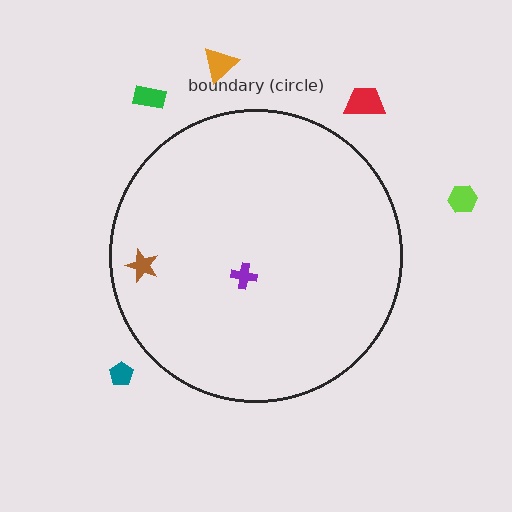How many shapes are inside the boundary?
2 inside, 5 outside.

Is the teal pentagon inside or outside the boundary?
Outside.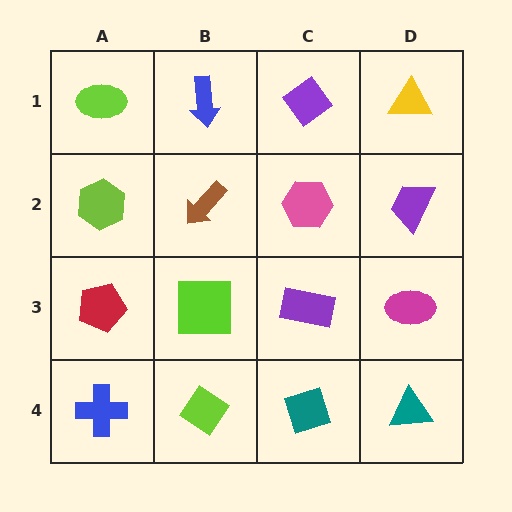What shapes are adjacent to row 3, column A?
A lime hexagon (row 2, column A), a blue cross (row 4, column A), a lime square (row 3, column B).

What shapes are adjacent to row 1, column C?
A pink hexagon (row 2, column C), a blue arrow (row 1, column B), a yellow triangle (row 1, column D).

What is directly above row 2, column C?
A purple diamond.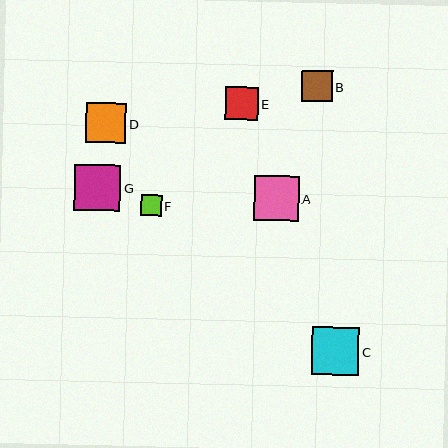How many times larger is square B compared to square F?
Square B is approximately 1.5 times the size of square F.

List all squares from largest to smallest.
From largest to smallest: C, G, A, D, E, B, F.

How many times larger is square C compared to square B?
Square C is approximately 1.5 times the size of square B.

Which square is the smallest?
Square F is the smallest with a size of approximately 21 pixels.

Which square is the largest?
Square C is the largest with a size of approximately 48 pixels.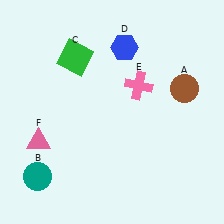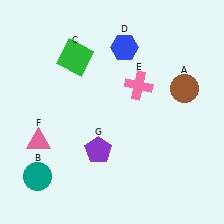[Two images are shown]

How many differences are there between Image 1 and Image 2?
There is 1 difference between the two images.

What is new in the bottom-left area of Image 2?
A purple pentagon (G) was added in the bottom-left area of Image 2.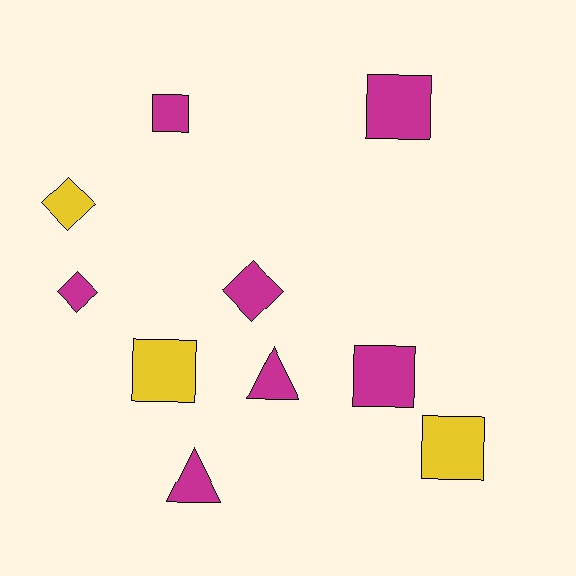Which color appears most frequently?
Magenta, with 7 objects.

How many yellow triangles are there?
There are no yellow triangles.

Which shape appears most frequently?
Square, with 5 objects.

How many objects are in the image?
There are 10 objects.